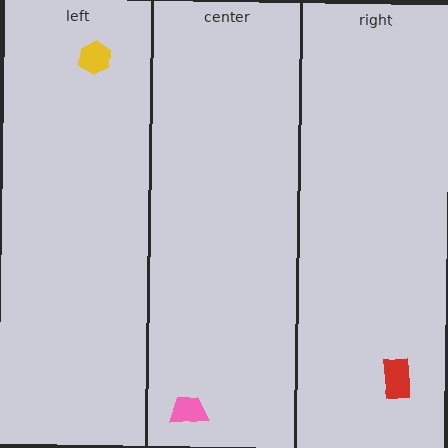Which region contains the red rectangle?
The right region.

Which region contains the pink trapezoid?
The center region.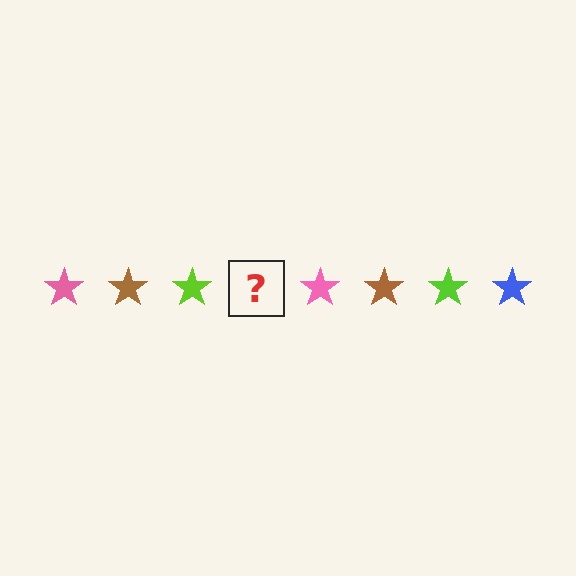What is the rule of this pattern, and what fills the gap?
The rule is that the pattern cycles through pink, brown, lime, blue stars. The gap should be filled with a blue star.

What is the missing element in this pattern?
The missing element is a blue star.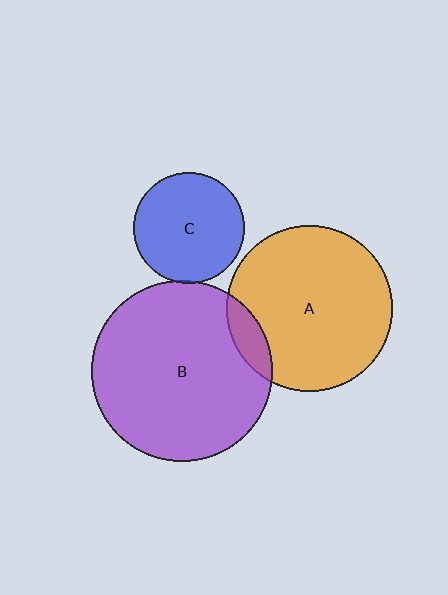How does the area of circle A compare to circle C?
Approximately 2.2 times.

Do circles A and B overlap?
Yes.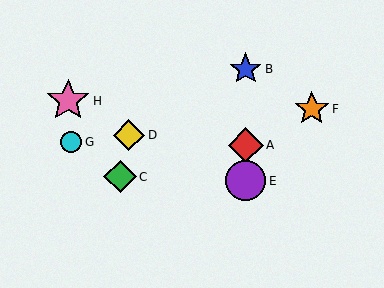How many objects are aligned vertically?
3 objects (A, B, E) are aligned vertically.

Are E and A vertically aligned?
Yes, both are at x≈246.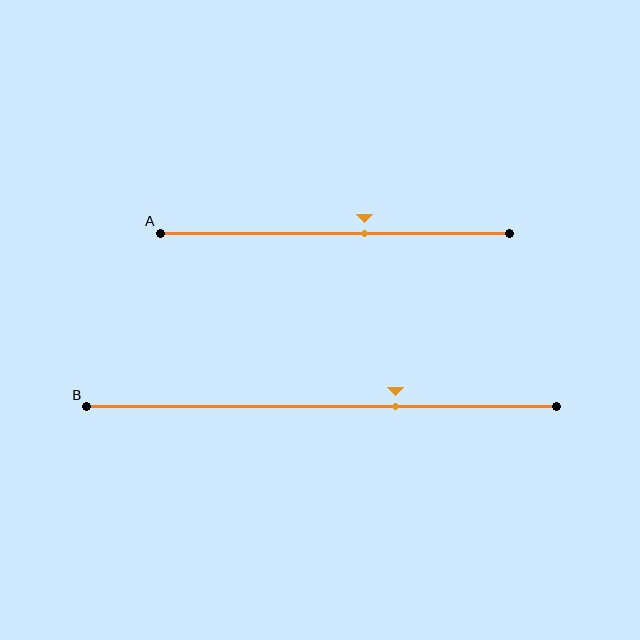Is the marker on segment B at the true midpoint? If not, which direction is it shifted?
No, the marker on segment B is shifted to the right by about 16% of the segment length.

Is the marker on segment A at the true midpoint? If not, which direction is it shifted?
No, the marker on segment A is shifted to the right by about 9% of the segment length.